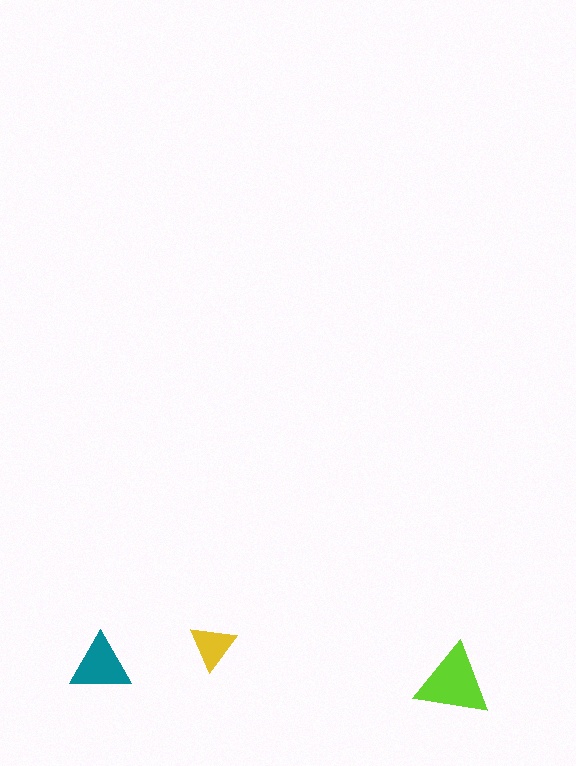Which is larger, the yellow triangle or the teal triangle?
The teal one.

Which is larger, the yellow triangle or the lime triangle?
The lime one.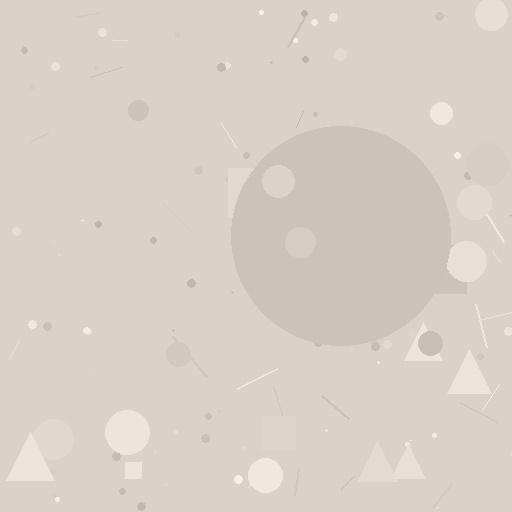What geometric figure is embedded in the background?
A circle is embedded in the background.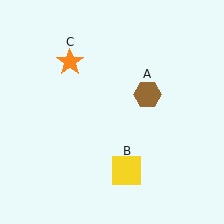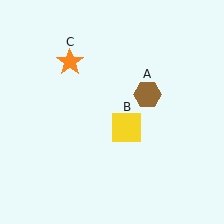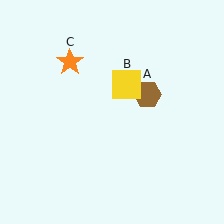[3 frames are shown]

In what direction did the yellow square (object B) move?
The yellow square (object B) moved up.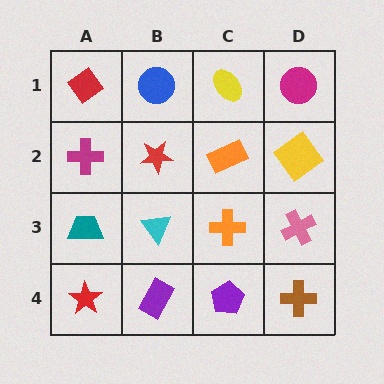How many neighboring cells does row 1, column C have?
3.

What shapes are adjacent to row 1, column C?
An orange rectangle (row 2, column C), a blue circle (row 1, column B), a magenta circle (row 1, column D).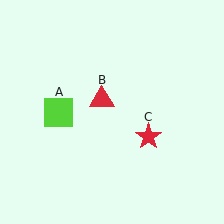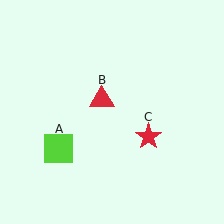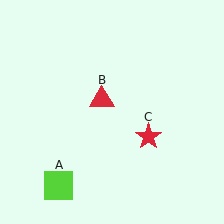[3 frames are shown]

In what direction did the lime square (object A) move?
The lime square (object A) moved down.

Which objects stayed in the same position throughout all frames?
Red triangle (object B) and red star (object C) remained stationary.